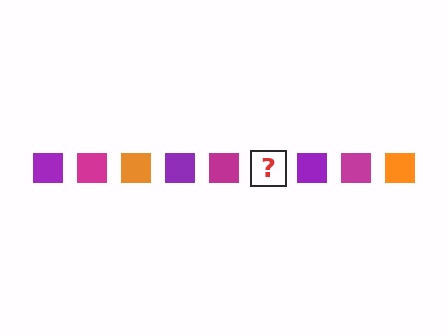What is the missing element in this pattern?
The missing element is an orange square.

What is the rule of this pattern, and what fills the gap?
The rule is that the pattern cycles through purple, magenta, orange squares. The gap should be filled with an orange square.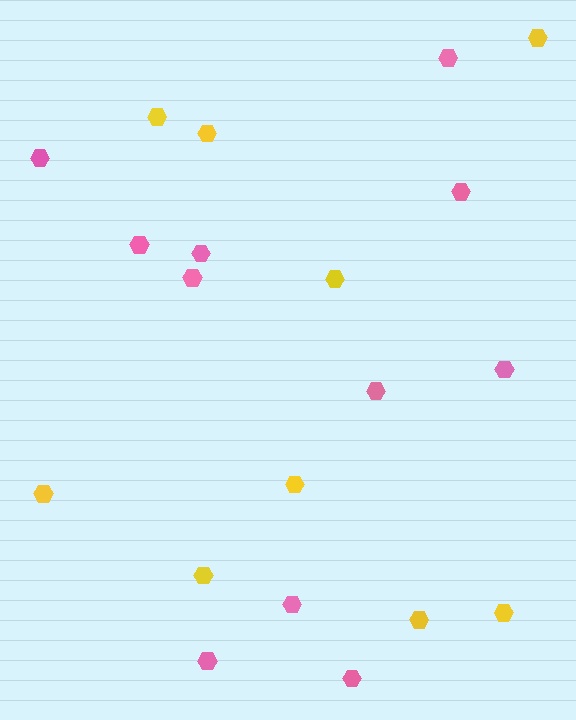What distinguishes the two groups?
There are 2 groups: one group of pink hexagons (11) and one group of yellow hexagons (9).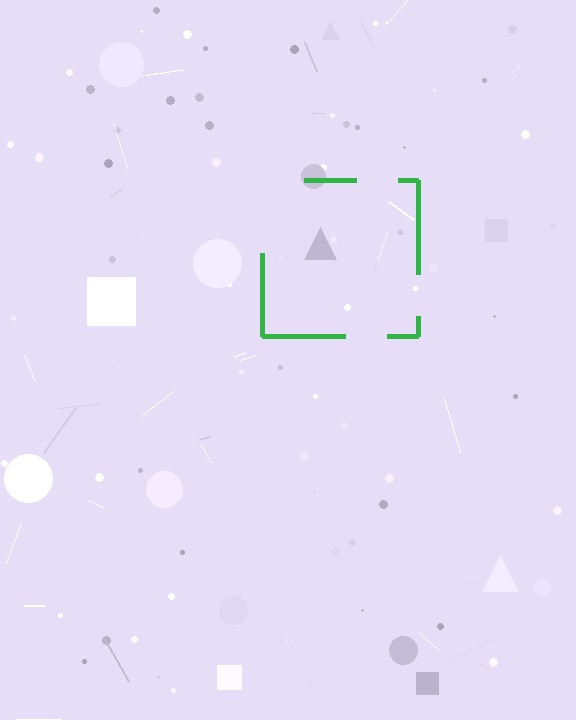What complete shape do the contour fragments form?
The contour fragments form a square.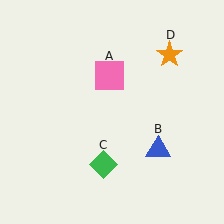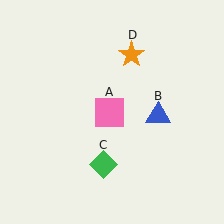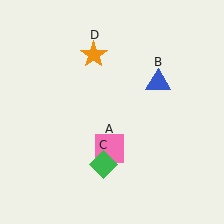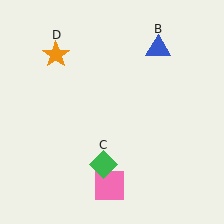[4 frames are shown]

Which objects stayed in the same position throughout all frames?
Green diamond (object C) remained stationary.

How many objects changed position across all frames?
3 objects changed position: pink square (object A), blue triangle (object B), orange star (object D).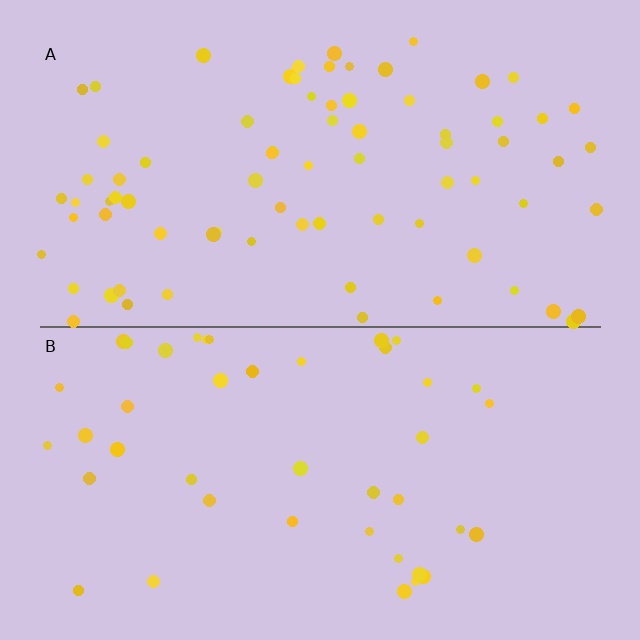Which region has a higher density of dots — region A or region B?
A (the top).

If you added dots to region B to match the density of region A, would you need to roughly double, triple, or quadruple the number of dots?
Approximately double.